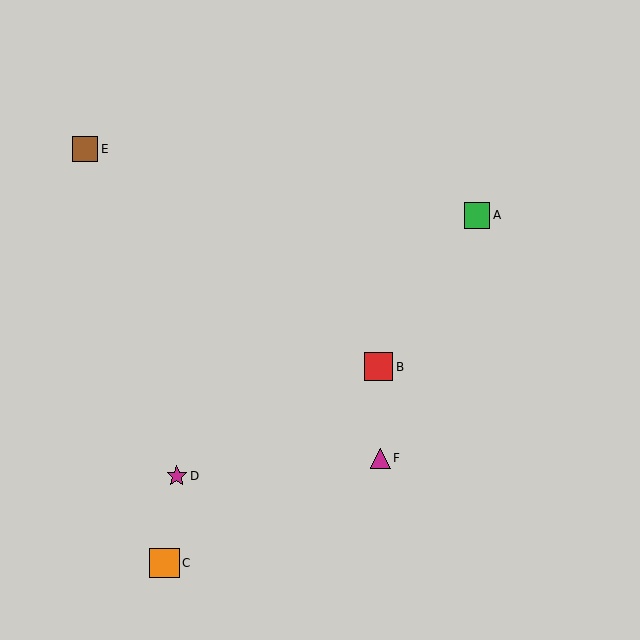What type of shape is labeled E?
Shape E is a brown square.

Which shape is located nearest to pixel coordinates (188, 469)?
The magenta star (labeled D) at (177, 476) is nearest to that location.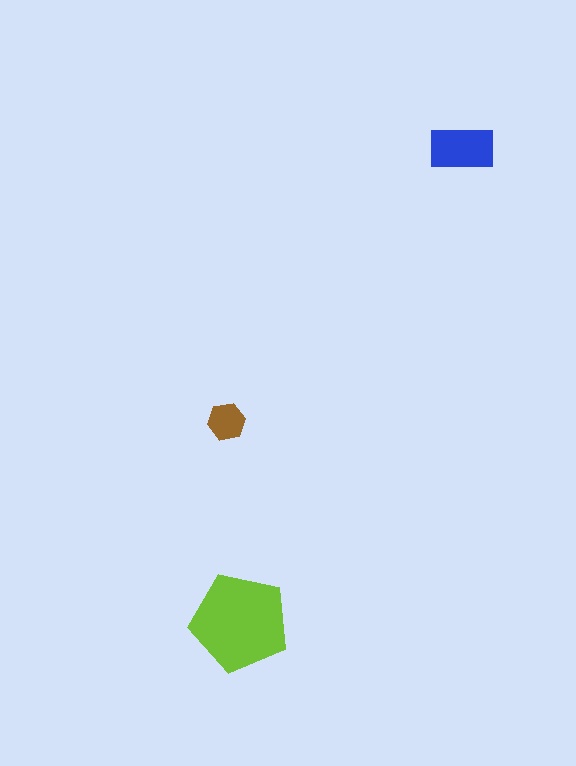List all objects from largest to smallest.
The lime pentagon, the blue rectangle, the brown hexagon.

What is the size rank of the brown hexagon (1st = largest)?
3rd.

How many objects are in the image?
There are 3 objects in the image.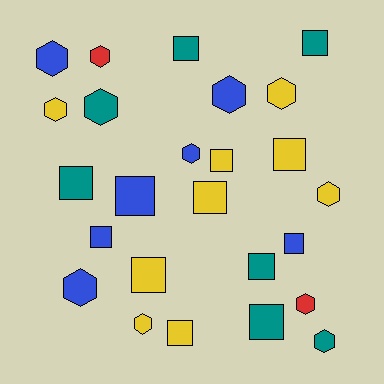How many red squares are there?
There are no red squares.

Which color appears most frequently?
Yellow, with 9 objects.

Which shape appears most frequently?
Square, with 13 objects.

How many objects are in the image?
There are 25 objects.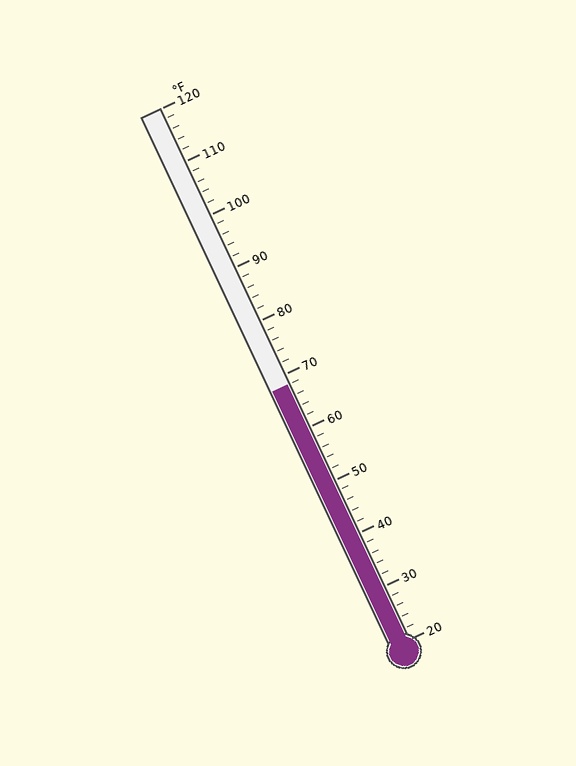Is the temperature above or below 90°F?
The temperature is below 90°F.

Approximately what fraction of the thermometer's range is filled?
The thermometer is filled to approximately 50% of its range.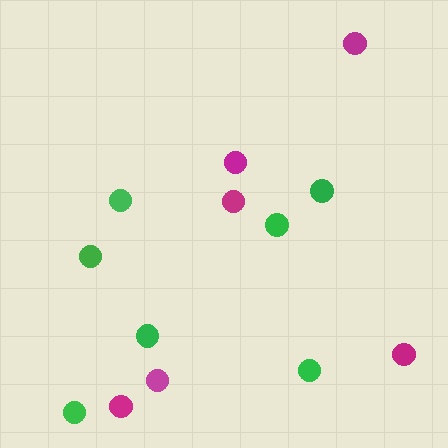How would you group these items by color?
There are 2 groups: one group of green circles (7) and one group of magenta circles (6).